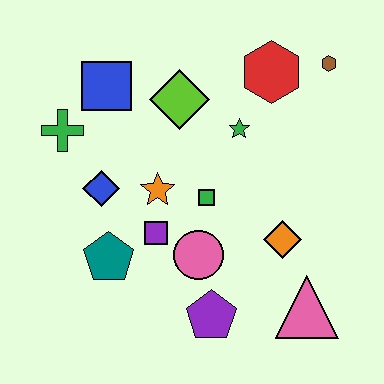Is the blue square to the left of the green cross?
No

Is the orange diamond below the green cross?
Yes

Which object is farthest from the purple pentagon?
The brown hexagon is farthest from the purple pentagon.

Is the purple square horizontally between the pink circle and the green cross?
Yes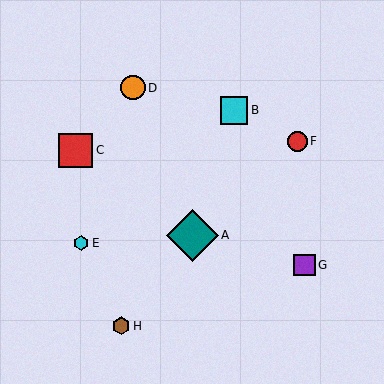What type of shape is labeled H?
Shape H is a brown hexagon.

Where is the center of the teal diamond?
The center of the teal diamond is at (192, 235).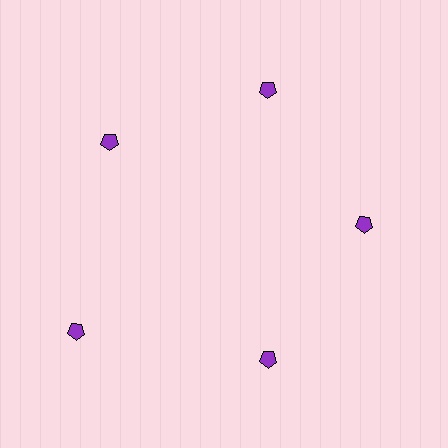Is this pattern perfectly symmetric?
No. The 5 purple pentagons are arranged in a ring, but one element near the 8 o'clock position is pushed outward from the center, breaking the 5-fold rotational symmetry.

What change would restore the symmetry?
The symmetry would be restored by moving it inward, back onto the ring so that all 5 pentagons sit at equal angles and equal distance from the center.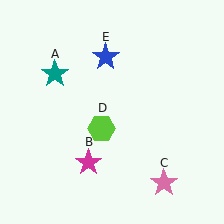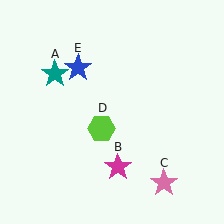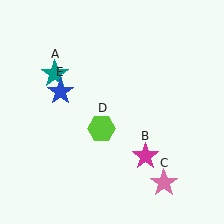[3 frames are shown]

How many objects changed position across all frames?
2 objects changed position: magenta star (object B), blue star (object E).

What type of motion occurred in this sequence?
The magenta star (object B), blue star (object E) rotated counterclockwise around the center of the scene.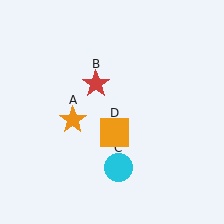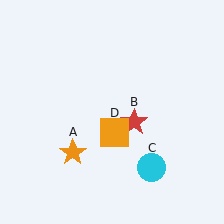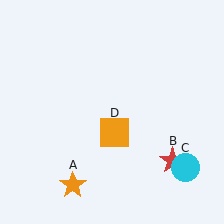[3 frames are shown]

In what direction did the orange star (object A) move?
The orange star (object A) moved down.